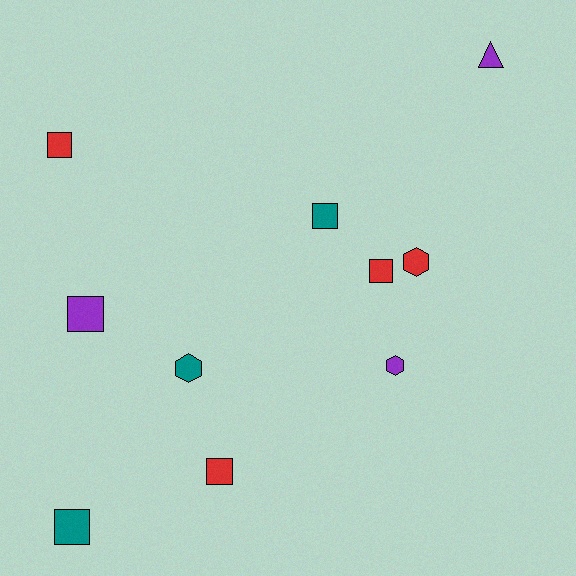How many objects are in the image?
There are 10 objects.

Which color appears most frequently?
Red, with 4 objects.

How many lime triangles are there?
There are no lime triangles.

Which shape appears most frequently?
Square, with 6 objects.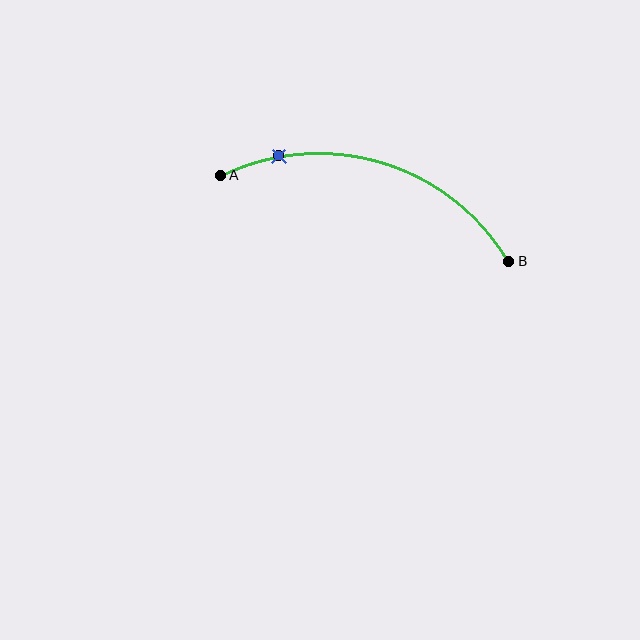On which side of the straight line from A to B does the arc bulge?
The arc bulges above the straight line connecting A and B.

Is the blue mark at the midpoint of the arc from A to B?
No. The blue mark lies on the arc but is closer to endpoint A. The arc midpoint would be at the point on the curve equidistant along the arc from both A and B.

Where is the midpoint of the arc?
The arc midpoint is the point on the curve farthest from the straight line joining A and B. It sits above that line.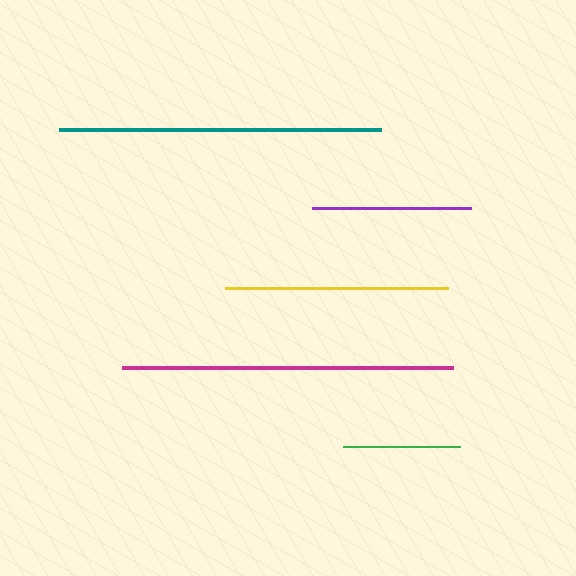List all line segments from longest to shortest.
From longest to shortest: magenta, teal, yellow, purple, green.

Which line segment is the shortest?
The green line is the shortest at approximately 117 pixels.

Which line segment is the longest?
The magenta line is the longest at approximately 331 pixels.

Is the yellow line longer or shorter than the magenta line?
The magenta line is longer than the yellow line.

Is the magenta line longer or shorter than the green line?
The magenta line is longer than the green line.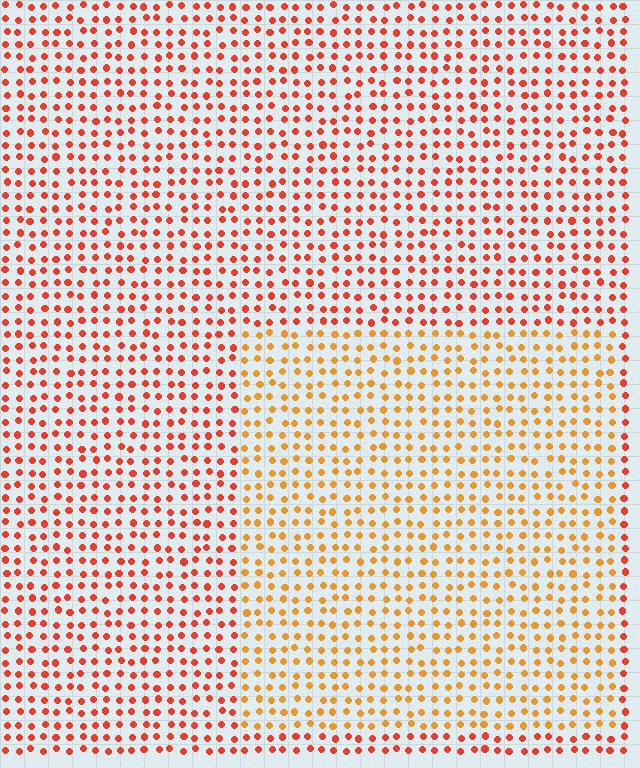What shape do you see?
I see a rectangle.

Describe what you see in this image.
The image is filled with small red elements in a uniform arrangement. A rectangle-shaped region is visible where the elements are tinted to a slightly different hue, forming a subtle color boundary.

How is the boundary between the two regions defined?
The boundary is defined purely by a slight shift in hue (about 30 degrees). Spacing, size, and orientation are identical on both sides.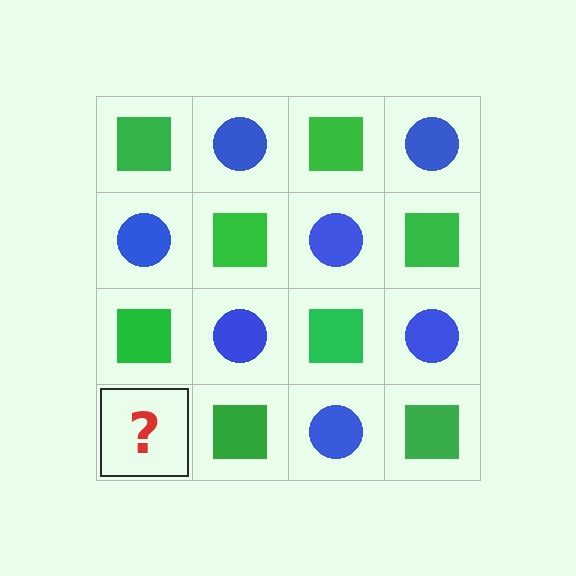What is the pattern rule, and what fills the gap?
The rule is that it alternates green square and blue circle in a checkerboard pattern. The gap should be filled with a blue circle.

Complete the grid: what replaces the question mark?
The question mark should be replaced with a blue circle.